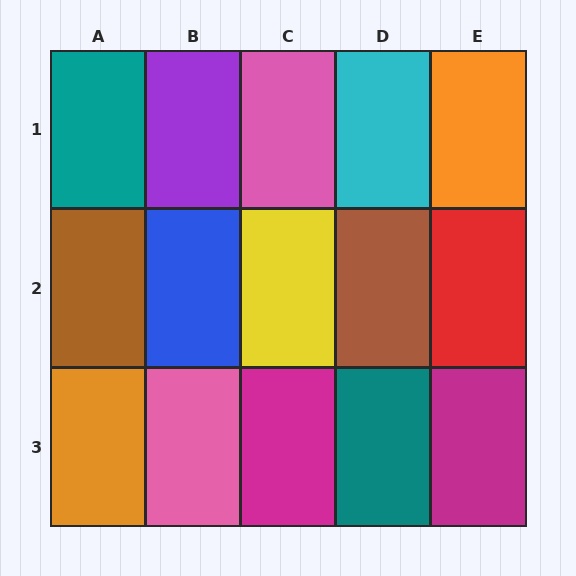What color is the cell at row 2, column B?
Blue.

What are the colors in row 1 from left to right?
Teal, purple, pink, cyan, orange.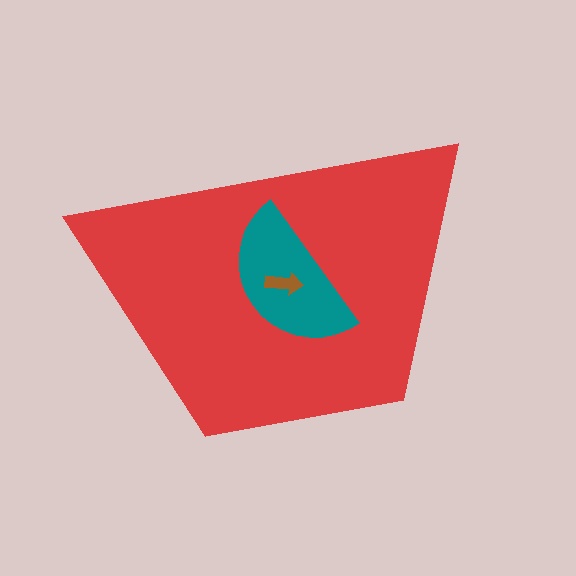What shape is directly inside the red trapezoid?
The teal semicircle.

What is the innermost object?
The brown arrow.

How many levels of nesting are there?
3.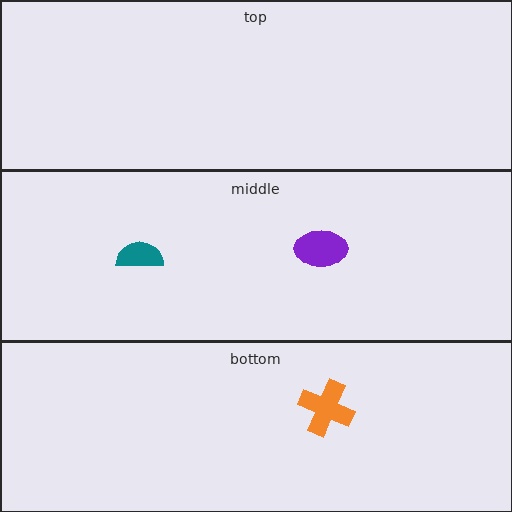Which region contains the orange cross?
The bottom region.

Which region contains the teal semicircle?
The middle region.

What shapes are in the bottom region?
The orange cross.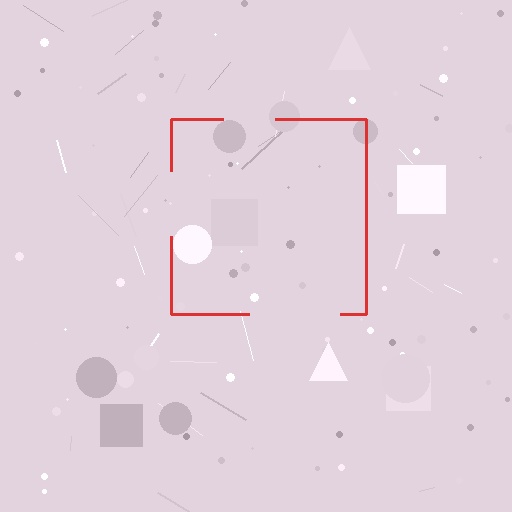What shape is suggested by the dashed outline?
The dashed outline suggests a square.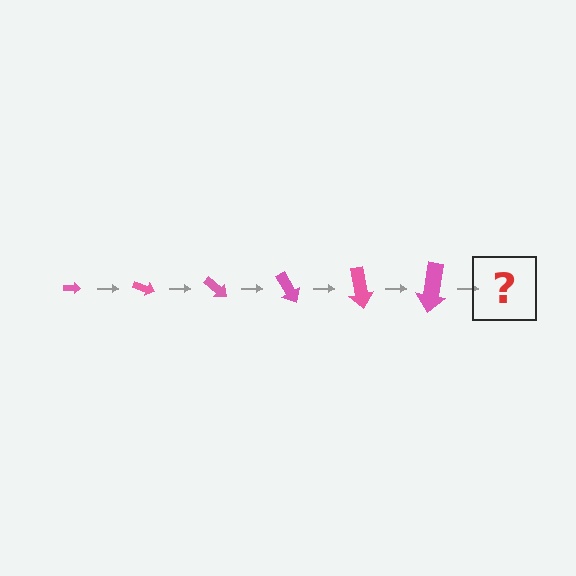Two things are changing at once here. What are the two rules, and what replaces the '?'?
The two rules are that the arrow grows larger each step and it rotates 20 degrees each step. The '?' should be an arrow, larger than the previous one and rotated 120 degrees from the start.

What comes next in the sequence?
The next element should be an arrow, larger than the previous one and rotated 120 degrees from the start.